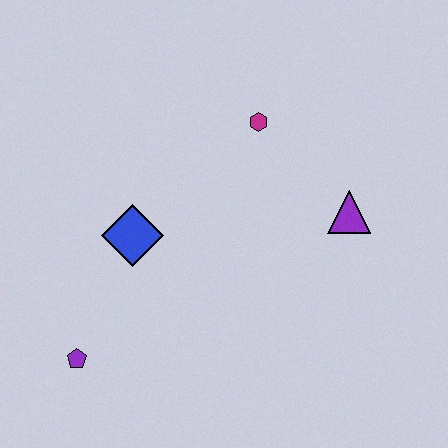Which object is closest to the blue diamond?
The purple pentagon is closest to the blue diamond.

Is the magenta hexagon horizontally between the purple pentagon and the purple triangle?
Yes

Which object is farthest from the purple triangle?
The purple pentagon is farthest from the purple triangle.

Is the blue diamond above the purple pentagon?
Yes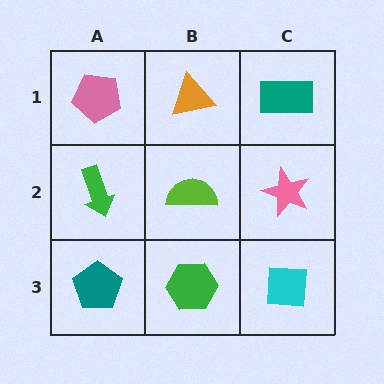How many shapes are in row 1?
3 shapes.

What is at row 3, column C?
A cyan square.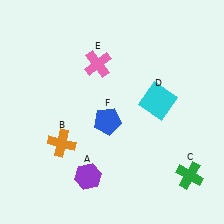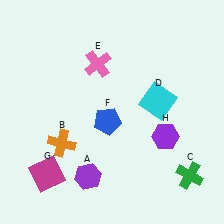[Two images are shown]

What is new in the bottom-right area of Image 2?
A purple hexagon (H) was added in the bottom-right area of Image 2.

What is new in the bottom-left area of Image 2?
A magenta square (G) was added in the bottom-left area of Image 2.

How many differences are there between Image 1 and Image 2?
There are 2 differences between the two images.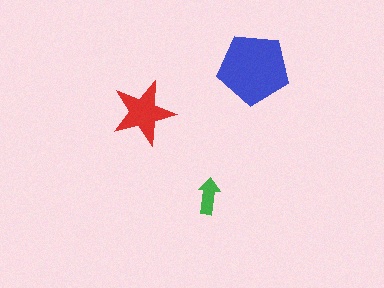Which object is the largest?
The blue pentagon.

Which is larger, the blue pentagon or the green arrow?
The blue pentagon.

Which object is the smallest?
The green arrow.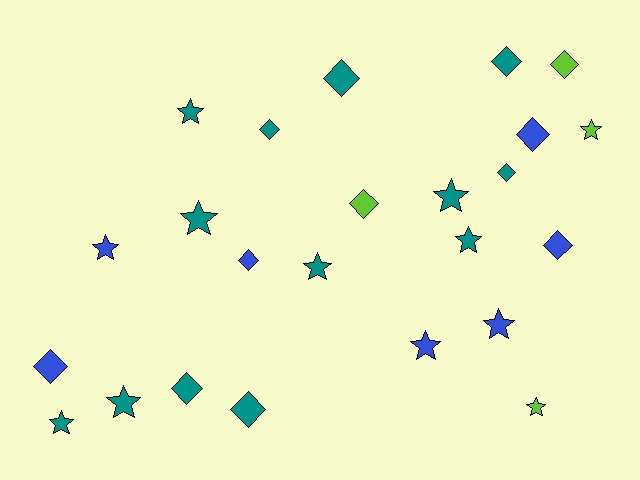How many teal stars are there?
There are 7 teal stars.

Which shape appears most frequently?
Diamond, with 12 objects.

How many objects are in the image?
There are 24 objects.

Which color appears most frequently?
Teal, with 13 objects.